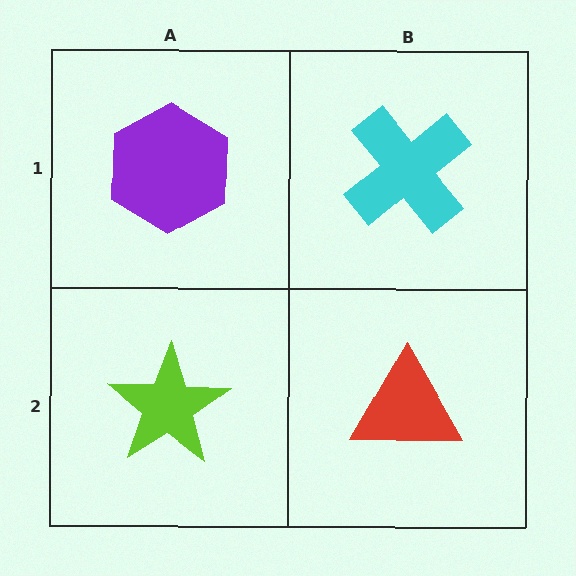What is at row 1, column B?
A cyan cross.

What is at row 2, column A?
A lime star.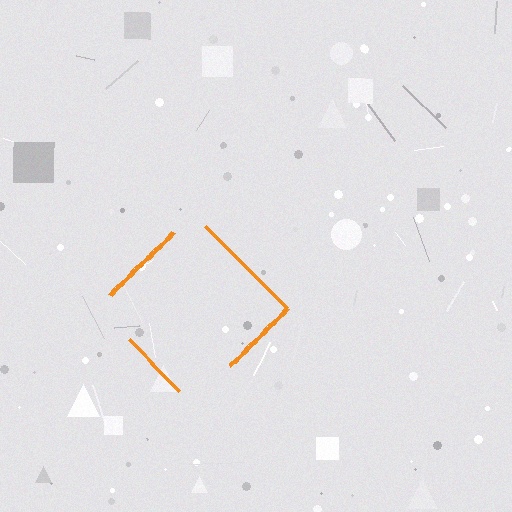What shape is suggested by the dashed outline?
The dashed outline suggests a diamond.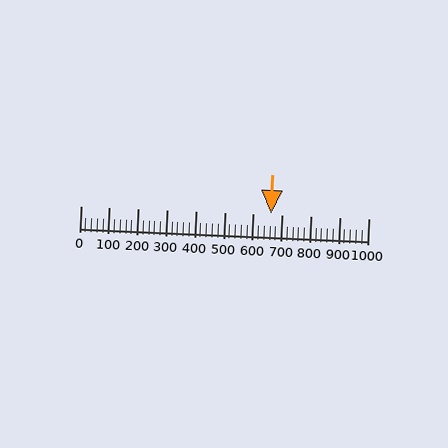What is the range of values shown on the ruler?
The ruler shows values from 0 to 1000.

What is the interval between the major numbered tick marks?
The major tick marks are spaced 100 units apart.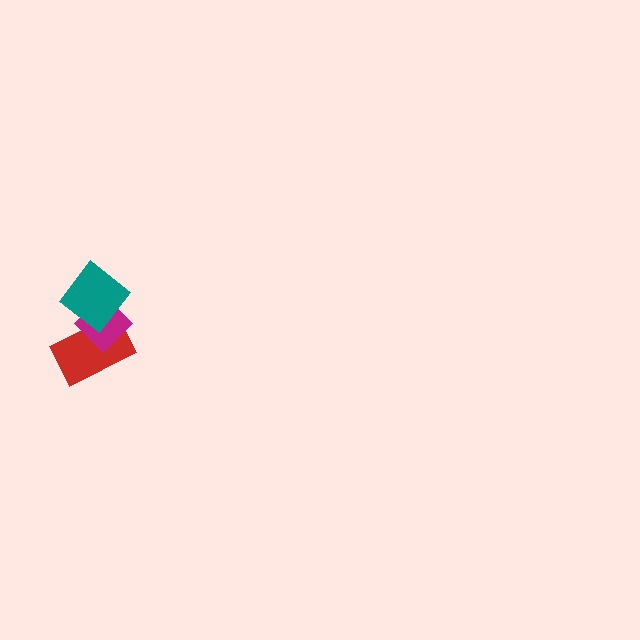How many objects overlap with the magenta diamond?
2 objects overlap with the magenta diamond.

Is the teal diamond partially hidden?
No, no other shape covers it.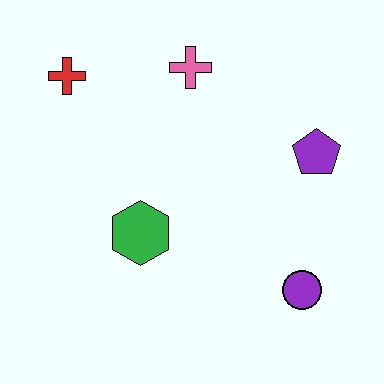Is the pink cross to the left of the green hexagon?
No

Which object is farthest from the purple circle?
The red cross is farthest from the purple circle.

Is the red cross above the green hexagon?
Yes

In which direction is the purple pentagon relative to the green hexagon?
The purple pentagon is to the right of the green hexagon.